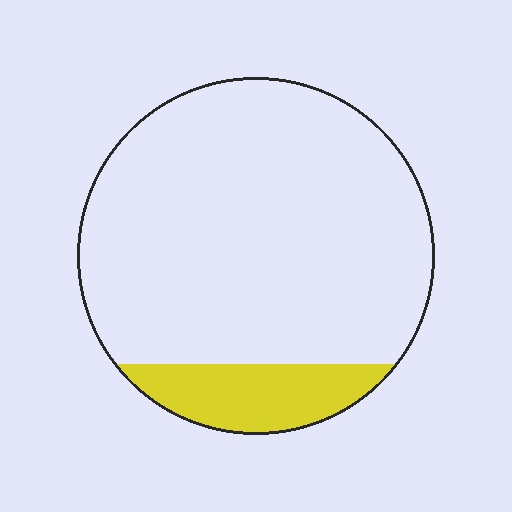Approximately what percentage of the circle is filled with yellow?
Approximately 15%.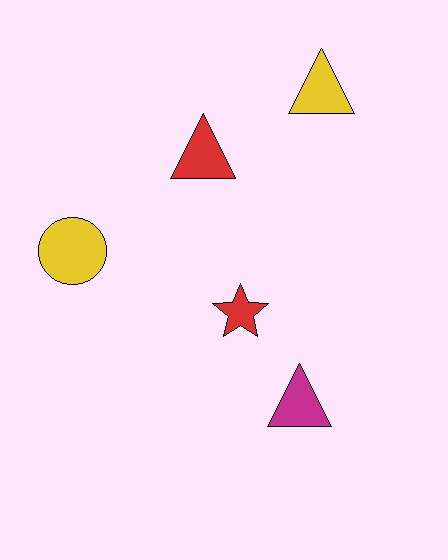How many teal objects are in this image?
There are no teal objects.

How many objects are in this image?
There are 5 objects.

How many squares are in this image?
There are no squares.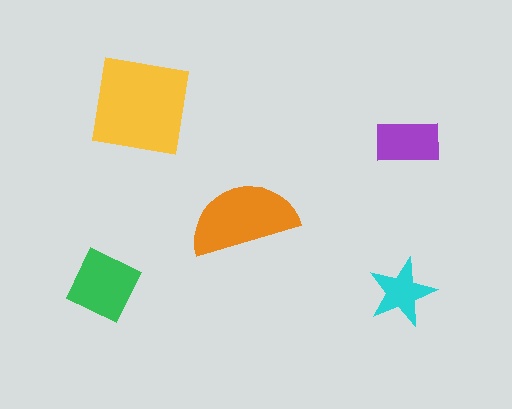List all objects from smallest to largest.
The cyan star, the purple rectangle, the green square, the orange semicircle, the yellow square.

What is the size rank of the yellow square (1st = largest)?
1st.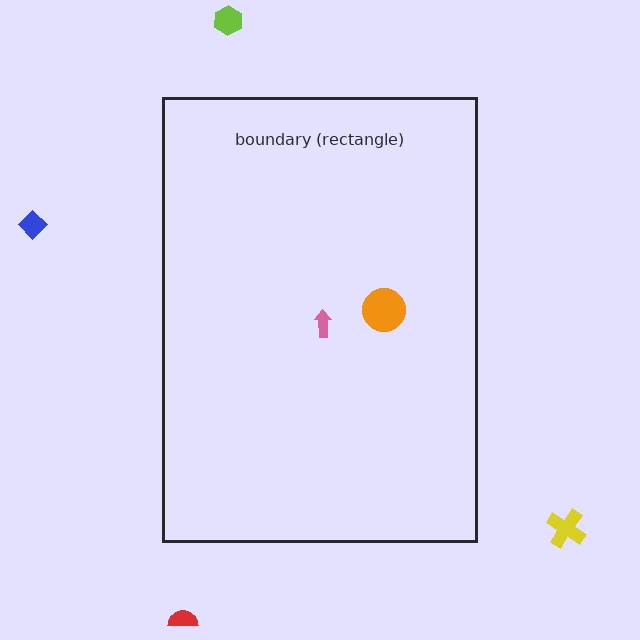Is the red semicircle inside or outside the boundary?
Outside.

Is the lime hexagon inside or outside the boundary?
Outside.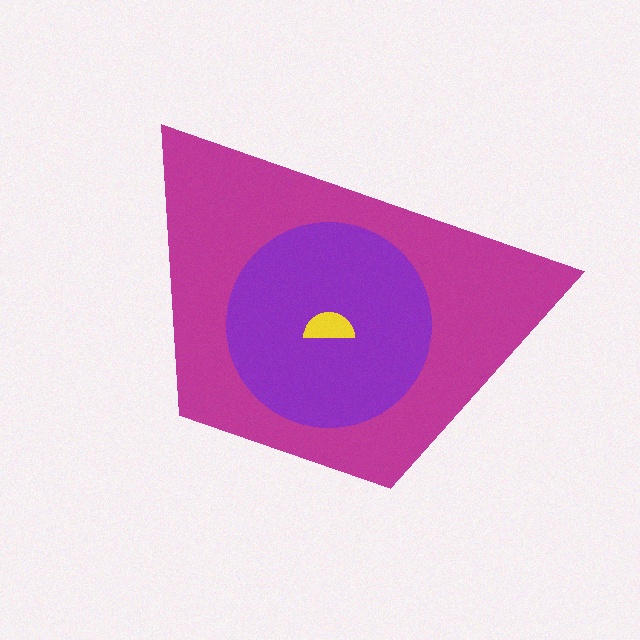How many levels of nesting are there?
3.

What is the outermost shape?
The magenta trapezoid.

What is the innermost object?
The yellow semicircle.